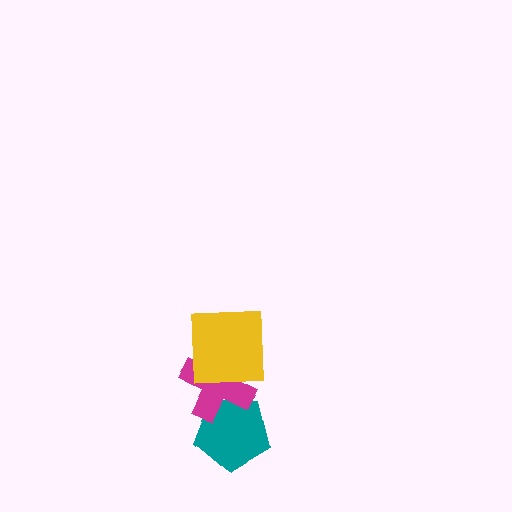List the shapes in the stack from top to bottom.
From top to bottom: the yellow square, the magenta cross, the teal pentagon.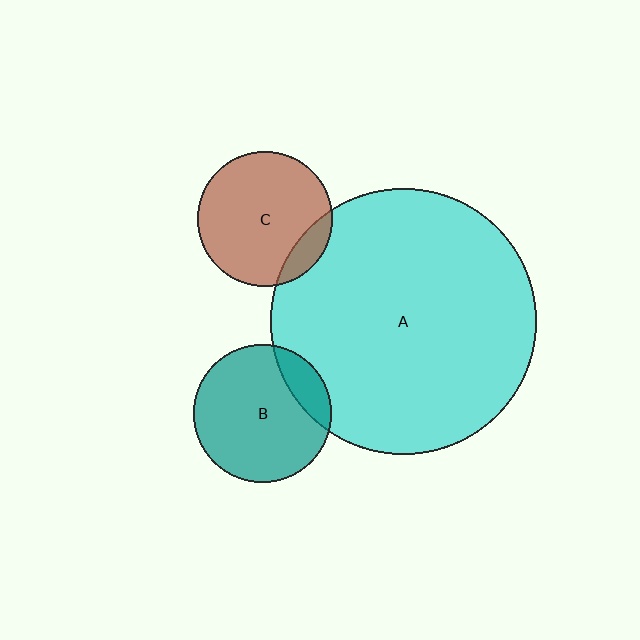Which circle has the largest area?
Circle A (cyan).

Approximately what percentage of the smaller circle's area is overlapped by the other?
Approximately 15%.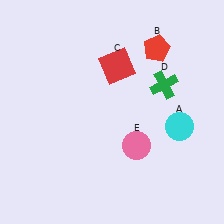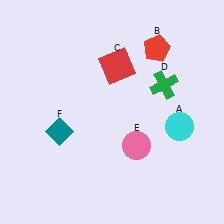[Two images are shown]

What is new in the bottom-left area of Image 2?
A teal diamond (F) was added in the bottom-left area of Image 2.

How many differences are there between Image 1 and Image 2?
There is 1 difference between the two images.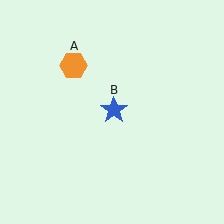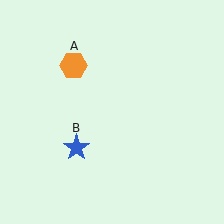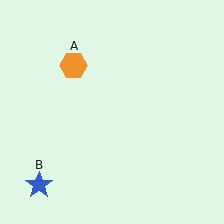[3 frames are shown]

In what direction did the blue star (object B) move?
The blue star (object B) moved down and to the left.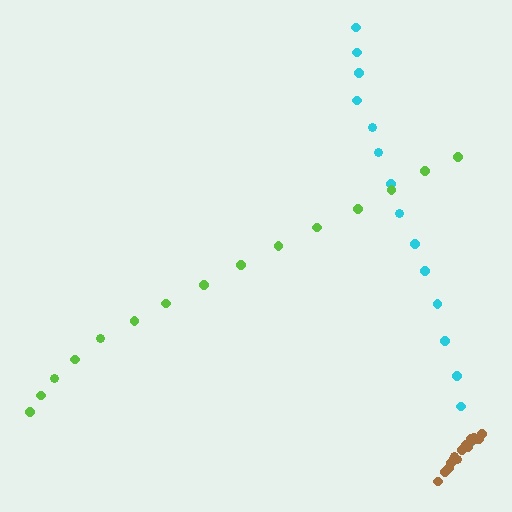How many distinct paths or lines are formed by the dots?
There are 3 distinct paths.